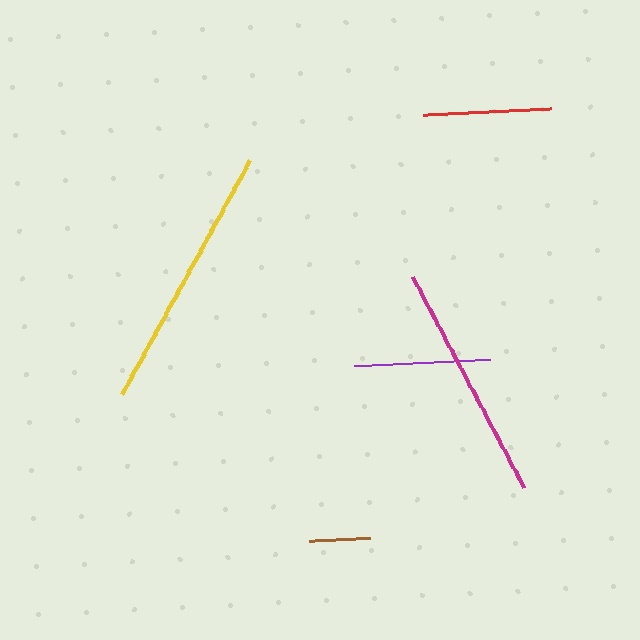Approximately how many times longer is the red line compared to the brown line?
The red line is approximately 2.1 times the length of the brown line.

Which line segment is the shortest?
The brown line is the shortest at approximately 61 pixels.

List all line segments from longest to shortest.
From longest to shortest: yellow, magenta, purple, red, brown.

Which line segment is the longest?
The yellow line is the longest at approximately 266 pixels.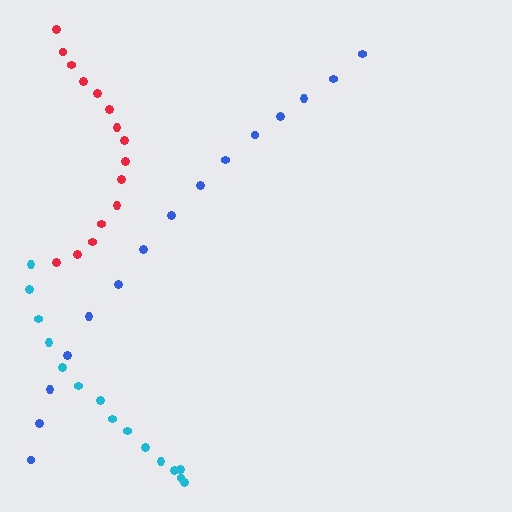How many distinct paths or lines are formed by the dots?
There are 3 distinct paths.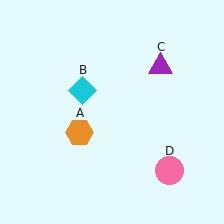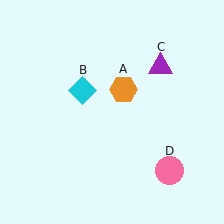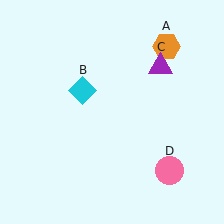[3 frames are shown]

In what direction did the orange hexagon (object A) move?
The orange hexagon (object A) moved up and to the right.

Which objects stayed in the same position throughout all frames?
Cyan diamond (object B) and purple triangle (object C) and pink circle (object D) remained stationary.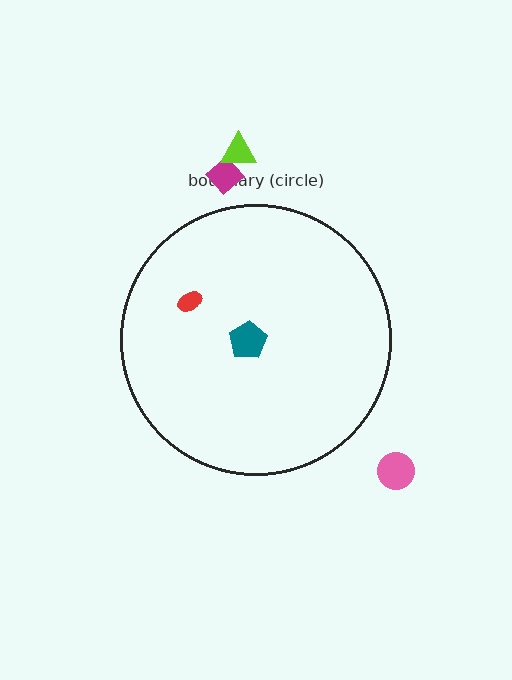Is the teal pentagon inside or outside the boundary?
Inside.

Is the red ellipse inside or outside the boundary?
Inside.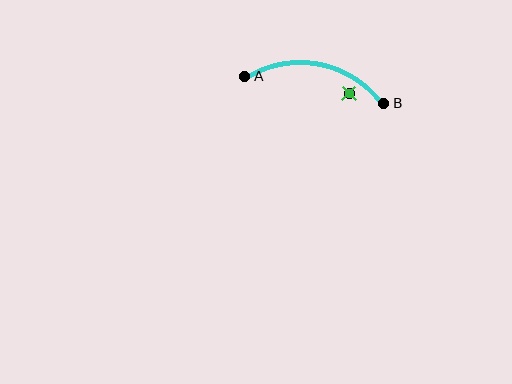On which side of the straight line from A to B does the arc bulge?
The arc bulges above the straight line connecting A and B.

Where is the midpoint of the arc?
The arc midpoint is the point on the curve farthest from the straight line joining A and B. It sits above that line.